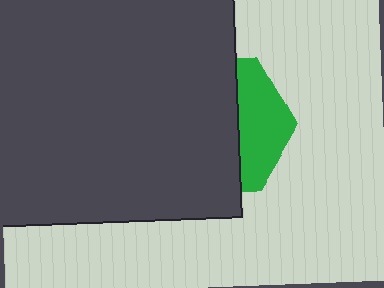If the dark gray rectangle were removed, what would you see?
You would see the complete green hexagon.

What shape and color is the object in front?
The object in front is a dark gray rectangle.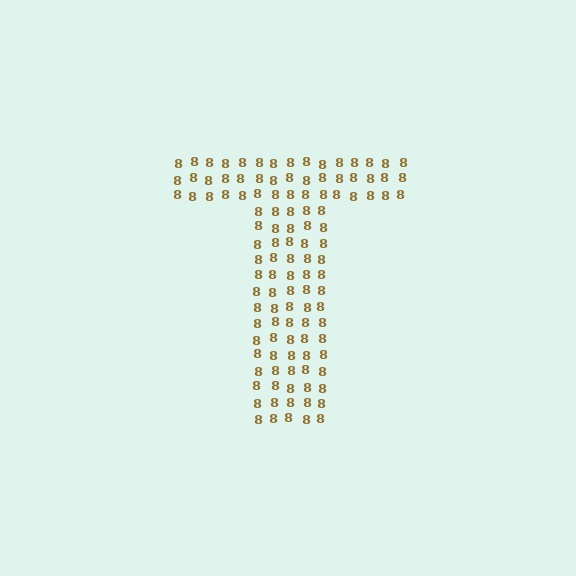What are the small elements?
The small elements are digit 8's.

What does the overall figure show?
The overall figure shows the letter T.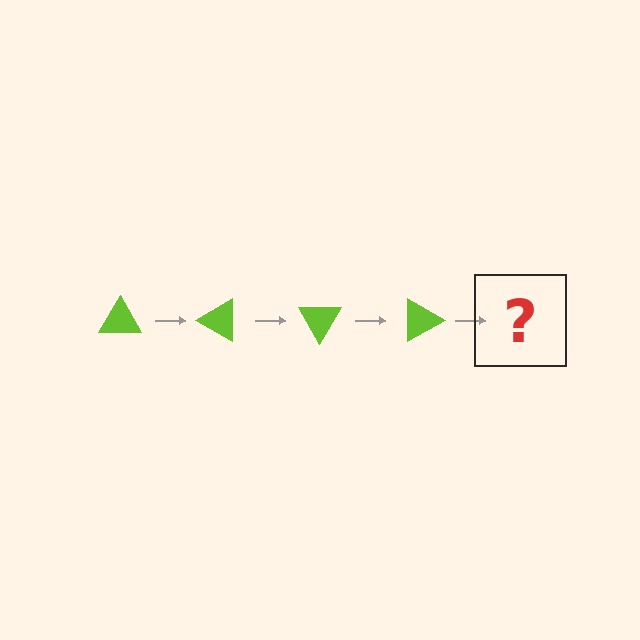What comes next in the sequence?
The next element should be a lime triangle rotated 120 degrees.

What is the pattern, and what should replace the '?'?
The pattern is that the triangle rotates 30 degrees each step. The '?' should be a lime triangle rotated 120 degrees.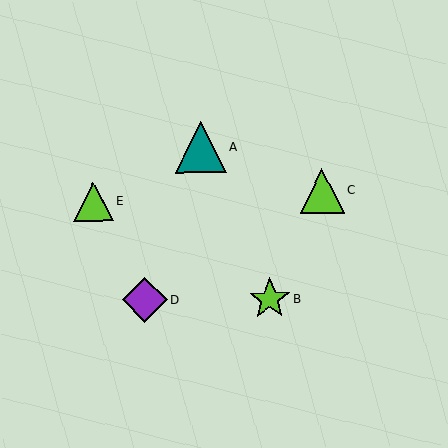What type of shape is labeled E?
Shape E is a lime triangle.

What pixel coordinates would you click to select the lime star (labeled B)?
Click at (270, 299) to select the lime star B.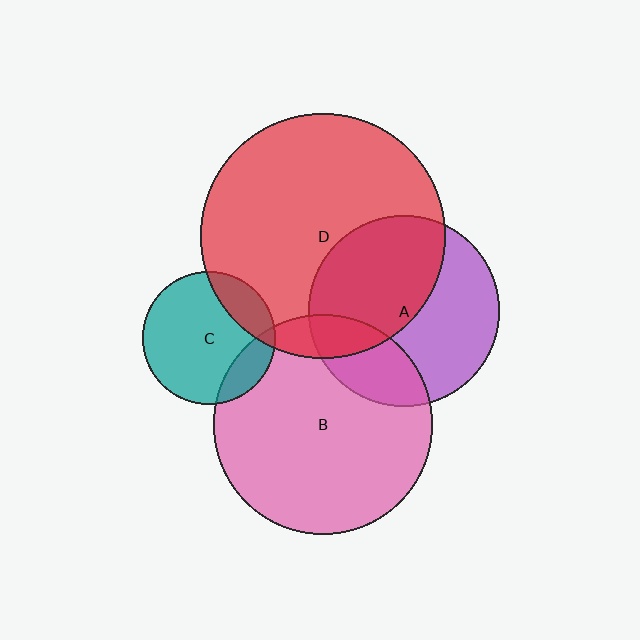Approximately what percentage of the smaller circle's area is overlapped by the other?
Approximately 10%.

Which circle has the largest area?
Circle D (red).